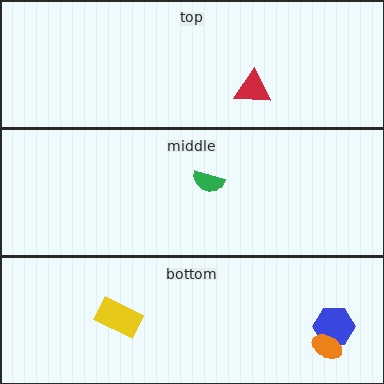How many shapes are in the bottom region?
3.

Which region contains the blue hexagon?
The bottom region.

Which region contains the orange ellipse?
The bottom region.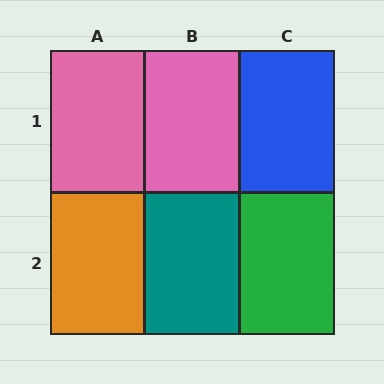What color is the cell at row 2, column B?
Teal.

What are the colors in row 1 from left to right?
Pink, pink, blue.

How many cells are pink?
2 cells are pink.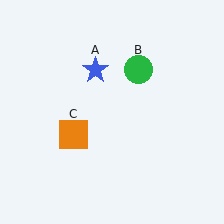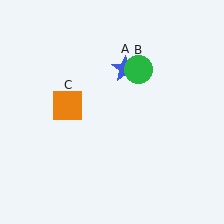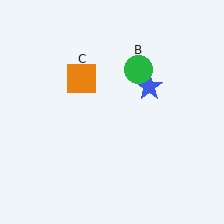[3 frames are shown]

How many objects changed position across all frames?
2 objects changed position: blue star (object A), orange square (object C).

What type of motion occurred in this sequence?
The blue star (object A), orange square (object C) rotated clockwise around the center of the scene.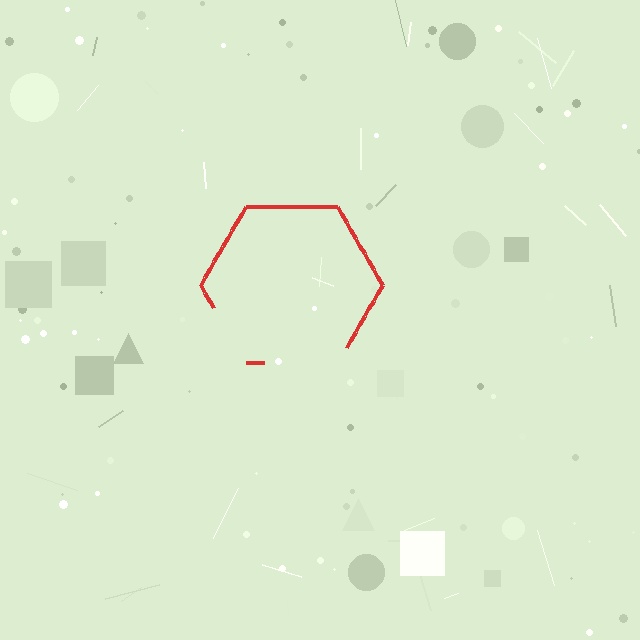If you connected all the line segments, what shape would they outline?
They would outline a hexagon.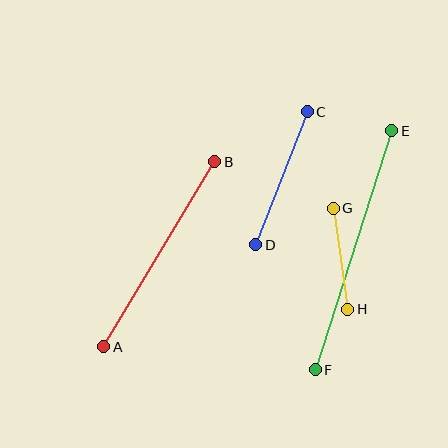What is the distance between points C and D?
The distance is approximately 142 pixels.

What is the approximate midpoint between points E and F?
The midpoint is at approximately (354, 250) pixels.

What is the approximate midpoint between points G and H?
The midpoint is at approximately (340, 259) pixels.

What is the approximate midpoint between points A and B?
The midpoint is at approximately (159, 254) pixels.